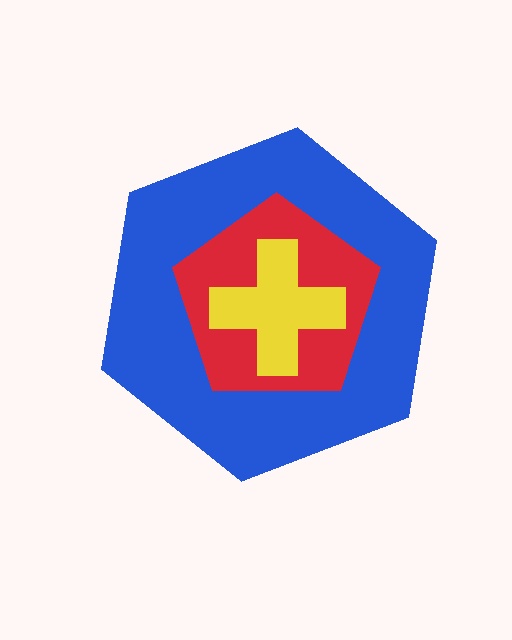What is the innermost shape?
The yellow cross.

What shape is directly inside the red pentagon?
The yellow cross.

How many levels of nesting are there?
3.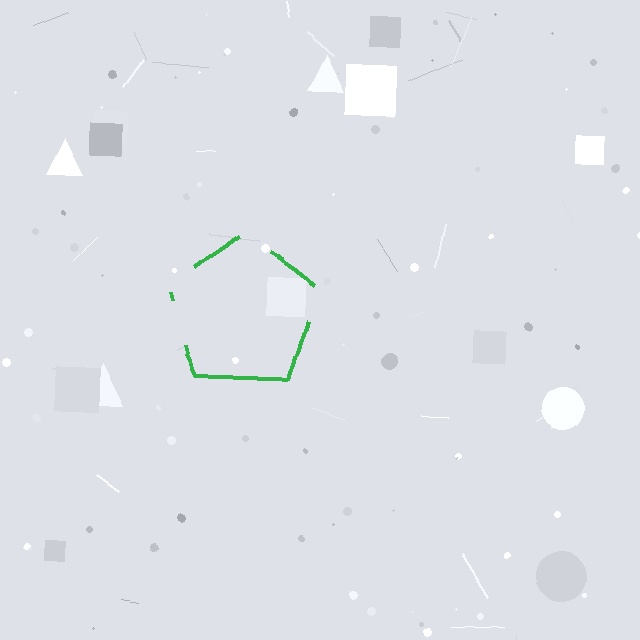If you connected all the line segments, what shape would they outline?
They would outline a pentagon.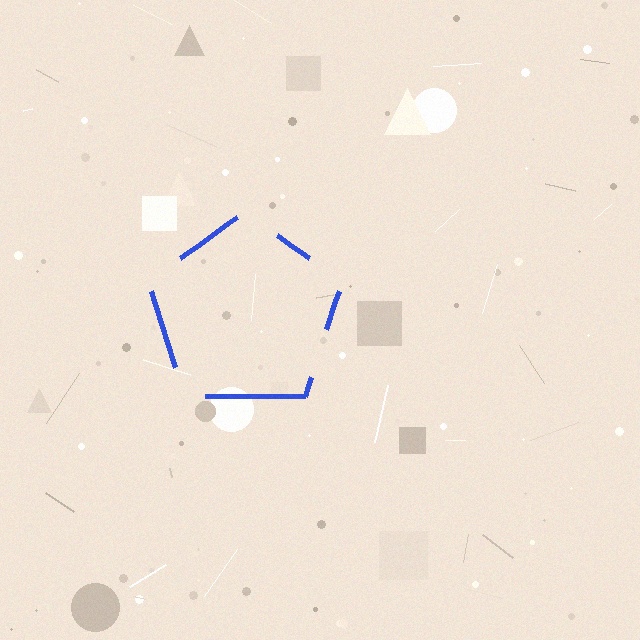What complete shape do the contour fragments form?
The contour fragments form a pentagon.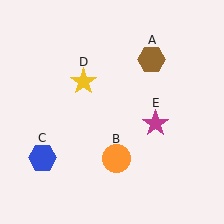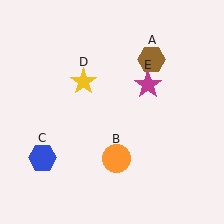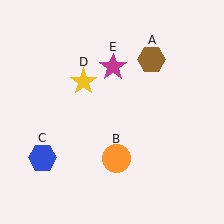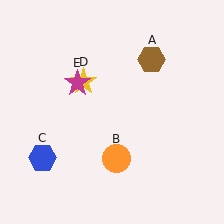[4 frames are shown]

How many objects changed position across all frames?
1 object changed position: magenta star (object E).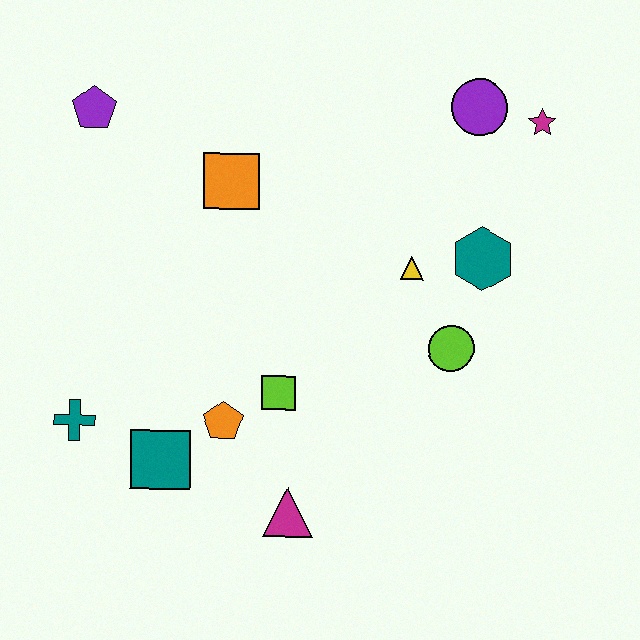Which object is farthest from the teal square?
The magenta star is farthest from the teal square.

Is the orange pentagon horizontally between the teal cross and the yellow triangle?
Yes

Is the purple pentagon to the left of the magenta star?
Yes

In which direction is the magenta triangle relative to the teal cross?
The magenta triangle is to the right of the teal cross.